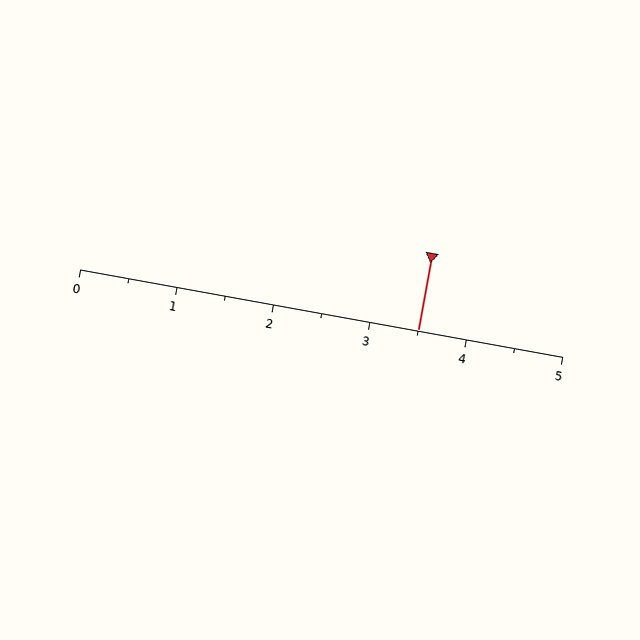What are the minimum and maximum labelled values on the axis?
The axis runs from 0 to 5.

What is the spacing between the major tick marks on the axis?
The major ticks are spaced 1 apart.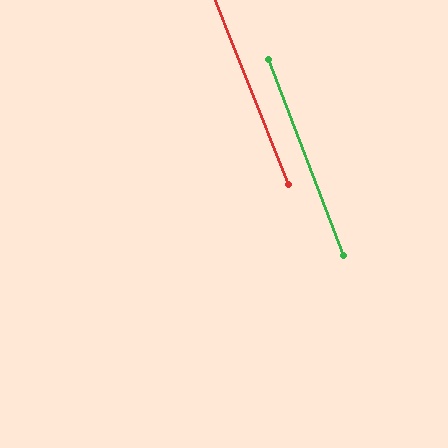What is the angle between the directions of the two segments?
Approximately 1 degree.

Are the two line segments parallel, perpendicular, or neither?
Parallel — their directions differ by only 0.6°.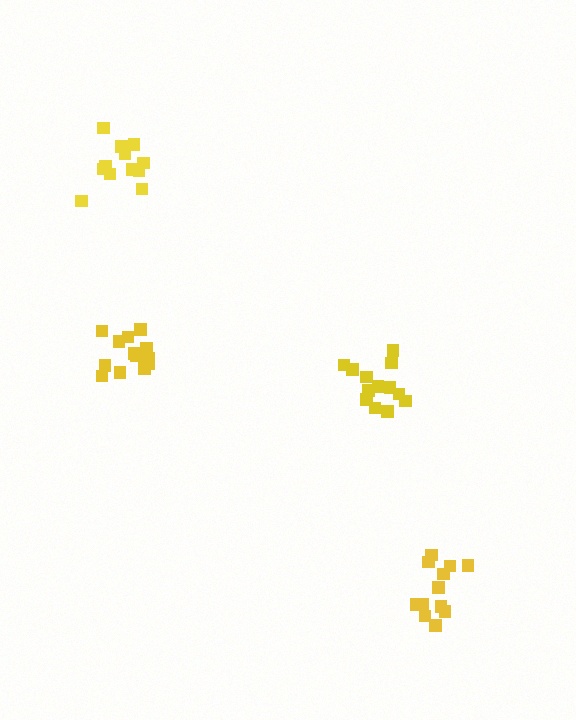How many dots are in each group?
Group 1: 12 dots, Group 2: 13 dots, Group 3: 12 dots, Group 4: 13 dots (50 total).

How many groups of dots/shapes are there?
There are 4 groups.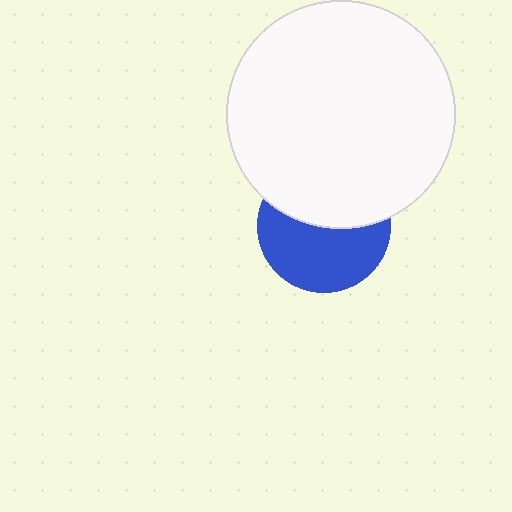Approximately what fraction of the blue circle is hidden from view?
Roughly 45% of the blue circle is hidden behind the white circle.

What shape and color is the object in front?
The object in front is a white circle.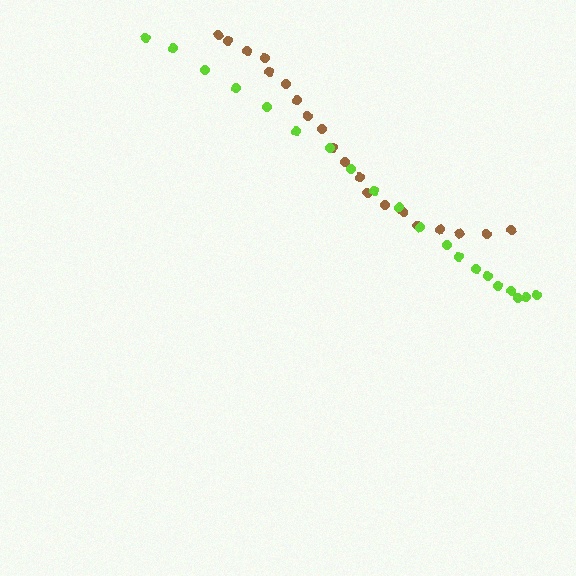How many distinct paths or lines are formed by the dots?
There are 2 distinct paths.